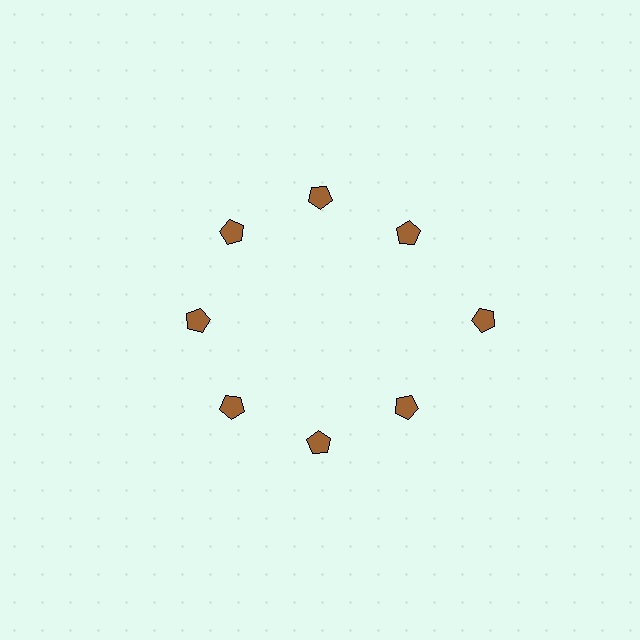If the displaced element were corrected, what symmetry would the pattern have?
It would have 8-fold rotational symmetry — the pattern would map onto itself every 45 degrees.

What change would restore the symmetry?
The symmetry would be restored by moving it inward, back onto the ring so that all 8 pentagons sit at equal angles and equal distance from the center.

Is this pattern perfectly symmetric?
No. The 8 brown pentagons are arranged in a ring, but one element near the 3 o'clock position is pushed outward from the center, breaking the 8-fold rotational symmetry.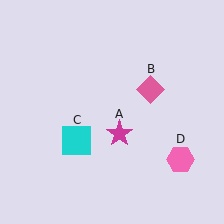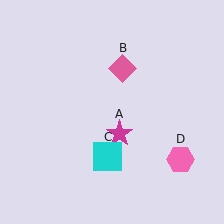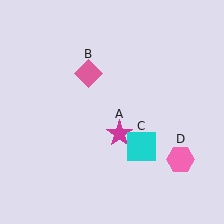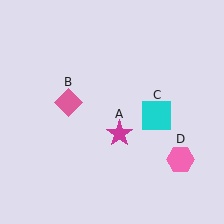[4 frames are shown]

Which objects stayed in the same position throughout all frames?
Magenta star (object A) and pink hexagon (object D) remained stationary.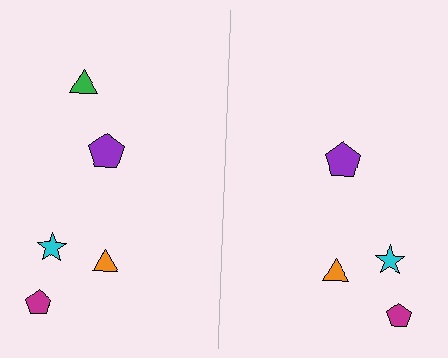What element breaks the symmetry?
A green triangle is missing from the right side.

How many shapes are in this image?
There are 9 shapes in this image.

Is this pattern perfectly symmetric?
No, the pattern is not perfectly symmetric. A green triangle is missing from the right side.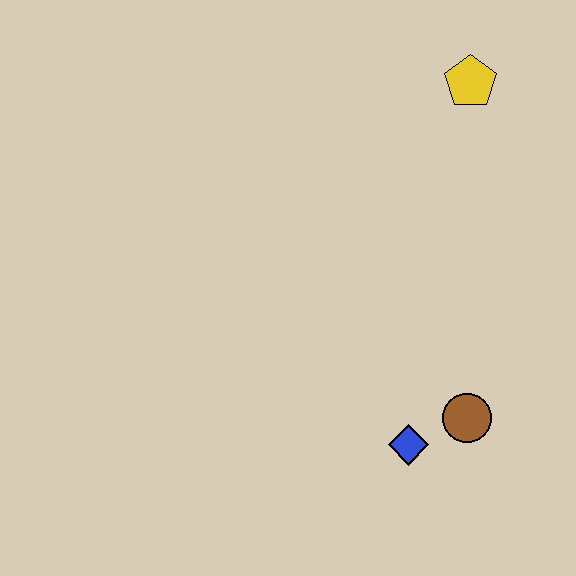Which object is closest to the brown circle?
The blue diamond is closest to the brown circle.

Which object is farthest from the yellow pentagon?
The blue diamond is farthest from the yellow pentagon.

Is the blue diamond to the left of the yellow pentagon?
Yes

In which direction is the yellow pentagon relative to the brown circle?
The yellow pentagon is above the brown circle.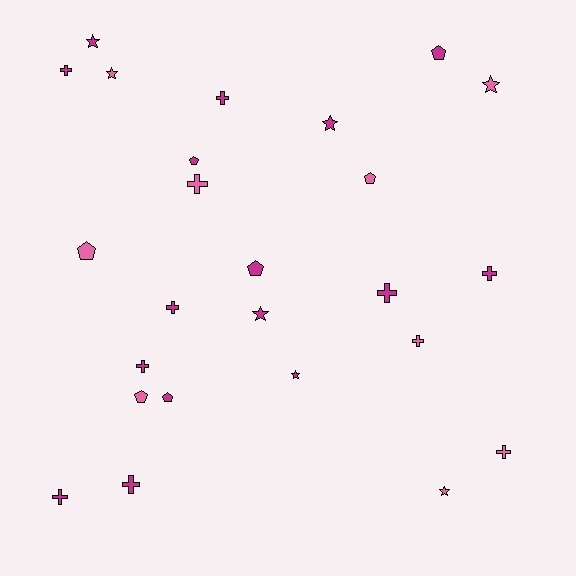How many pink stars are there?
There are 3 pink stars.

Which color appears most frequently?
Magenta, with 16 objects.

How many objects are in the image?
There are 25 objects.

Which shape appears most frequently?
Cross, with 11 objects.